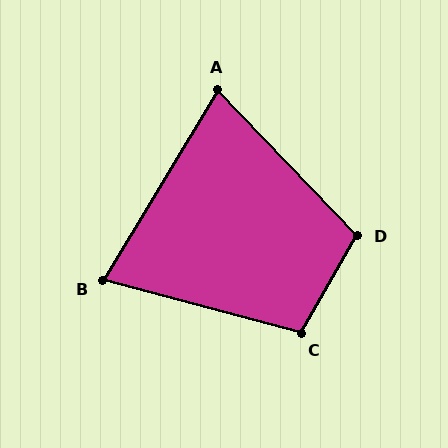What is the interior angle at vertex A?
Approximately 75 degrees (acute).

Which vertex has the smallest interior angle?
B, at approximately 74 degrees.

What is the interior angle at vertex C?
Approximately 105 degrees (obtuse).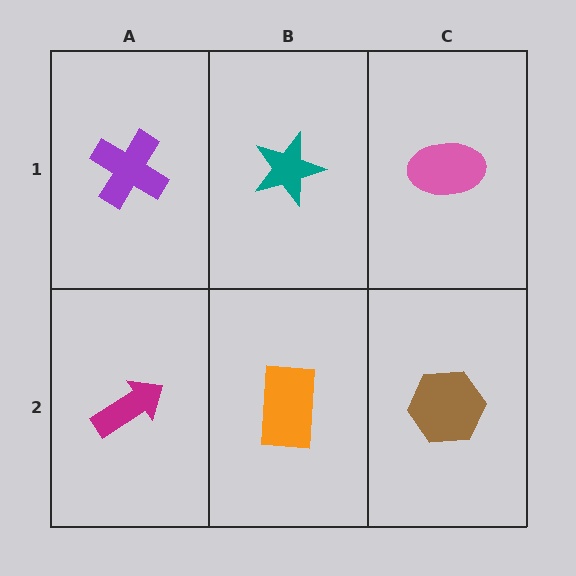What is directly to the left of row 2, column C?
An orange rectangle.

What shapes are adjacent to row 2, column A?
A purple cross (row 1, column A), an orange rectangle (row 2, column B).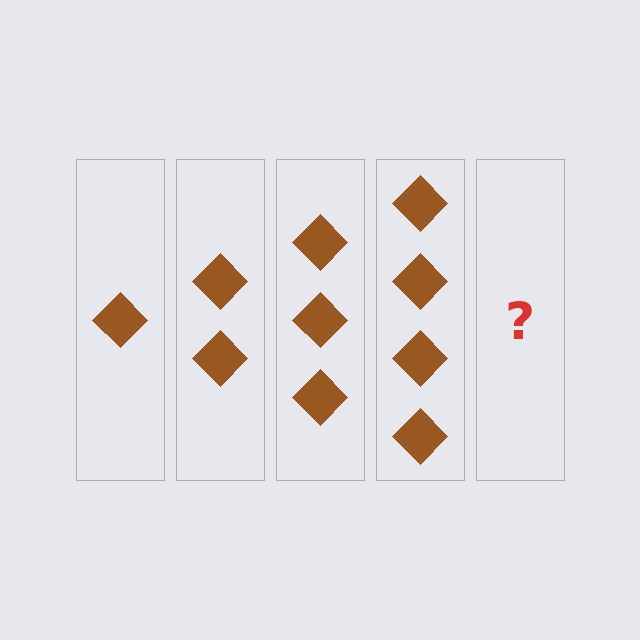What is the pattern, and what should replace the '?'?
The pattern is that each step adds one more diamond. The '?' should be 5 diamonds.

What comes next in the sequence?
The next element should be 5 diamonds.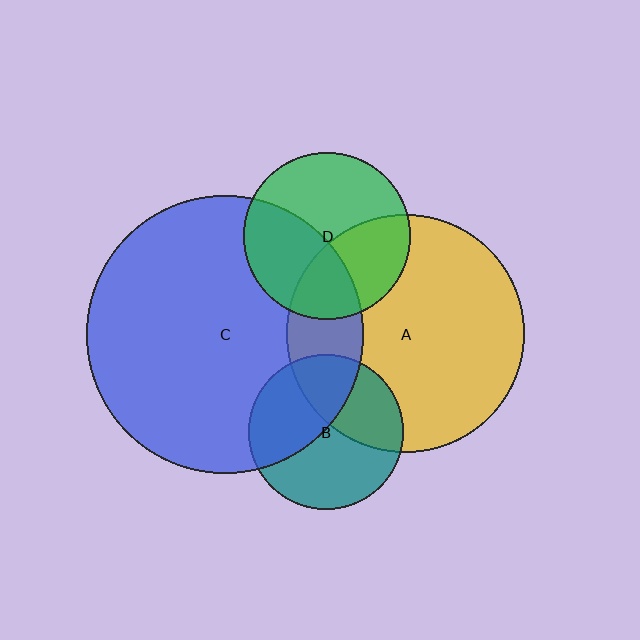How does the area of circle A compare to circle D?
Approximately 2.0 times.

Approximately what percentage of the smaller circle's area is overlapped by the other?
Approximately 40%.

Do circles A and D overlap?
Yes.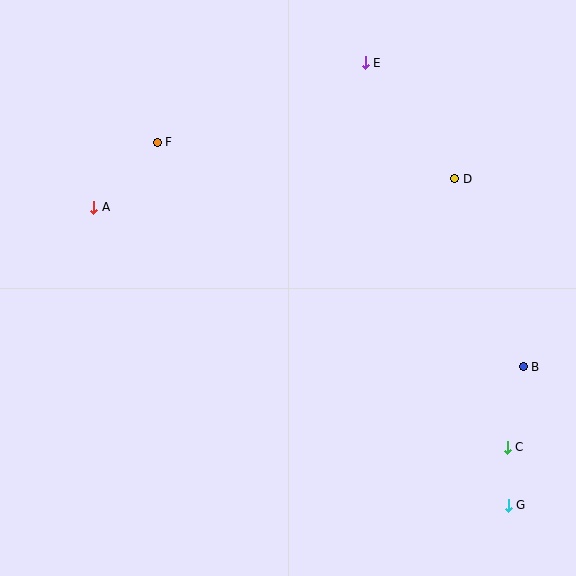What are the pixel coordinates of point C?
Point C is at (507, 447).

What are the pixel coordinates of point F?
Point F is at (157, 142).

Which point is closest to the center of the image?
Point F at (157, 142) is closest to the center.